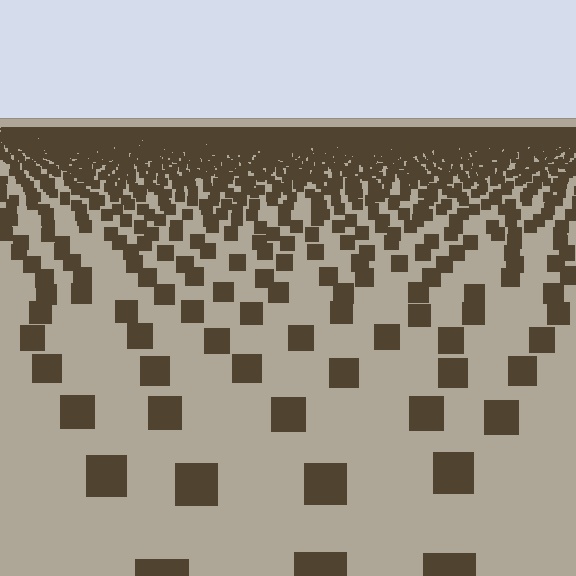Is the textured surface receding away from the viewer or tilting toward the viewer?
The surface is receding away from the viewer. Texture elements get smaller and denser toward the top.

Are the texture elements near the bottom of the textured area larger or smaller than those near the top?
Larger. Near the bottom, elements are closer to the viewer and appear at a bigger on-screen size.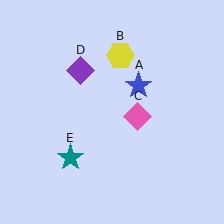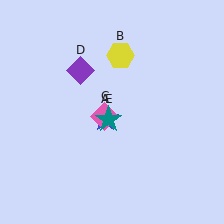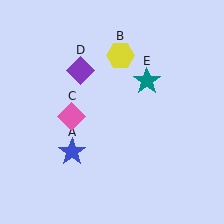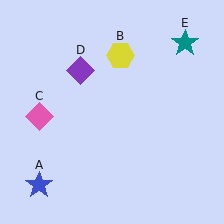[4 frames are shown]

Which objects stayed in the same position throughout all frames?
Yellow hexagon (object B) and purple diamond (object D) remained stationary.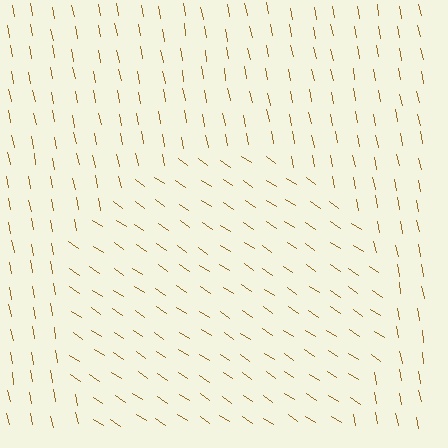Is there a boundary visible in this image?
Yes, there is a texture boundary formed by a change in line orientation.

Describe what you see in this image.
The image is filled with small brown line segments. A circle region in the image has lines oriented differently from the surrounding lines, creating a visible texture boundary.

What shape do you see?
I see a circle.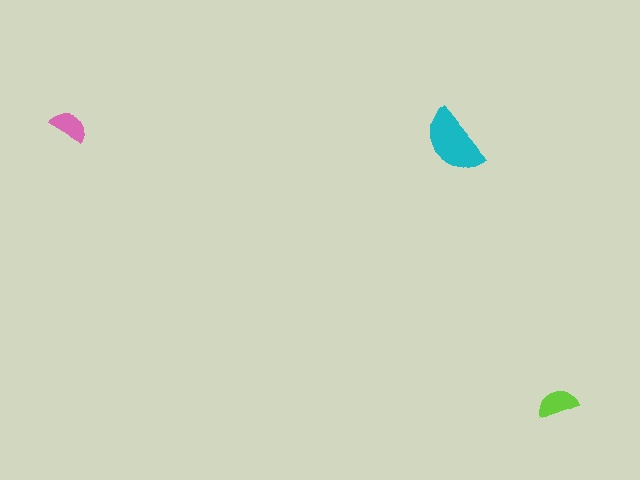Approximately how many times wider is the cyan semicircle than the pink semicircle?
About 2 times wider.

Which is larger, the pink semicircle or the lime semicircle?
The lime one.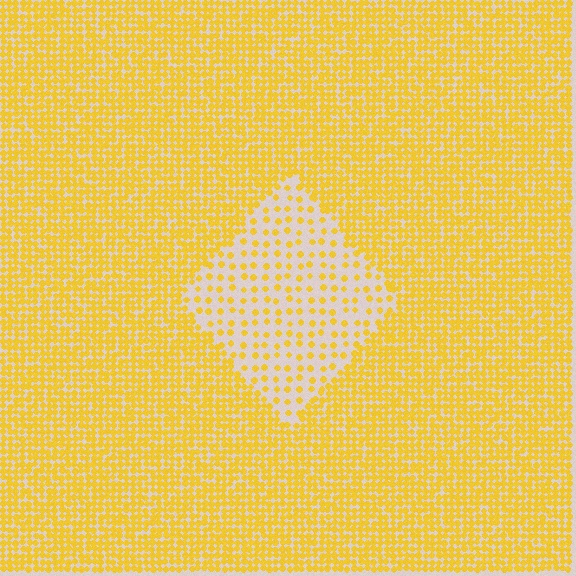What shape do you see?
I see a diamond.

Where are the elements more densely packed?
The elements are more densely packed outside the diamond boundary.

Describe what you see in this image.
The image contains small yellow elements arranged at two different densities. A diamond-shaped region is visible where the elements are less densely packed than the surrounding area.